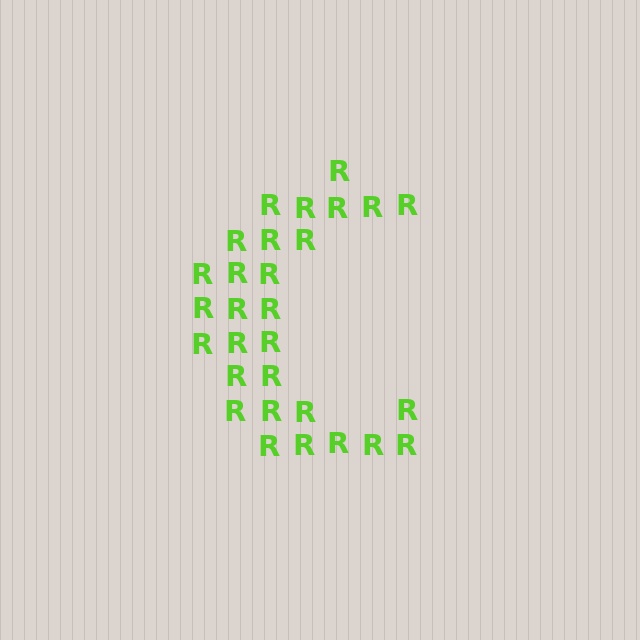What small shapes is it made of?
It is made of small letter R's.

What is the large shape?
The large shape is the letter C.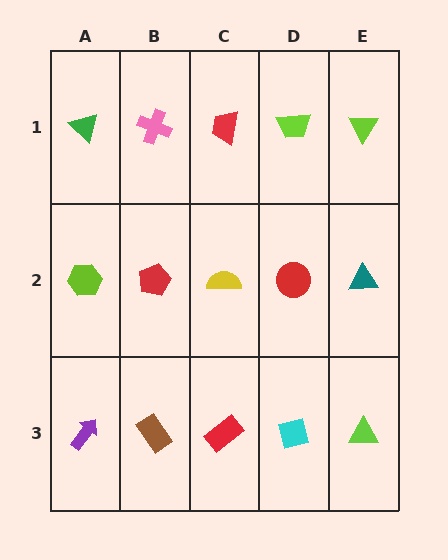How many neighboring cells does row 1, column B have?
3.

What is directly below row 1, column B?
A red pentagon.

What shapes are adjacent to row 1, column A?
A lime hexagon (row 2, column A), a pink cross (row 1, column B).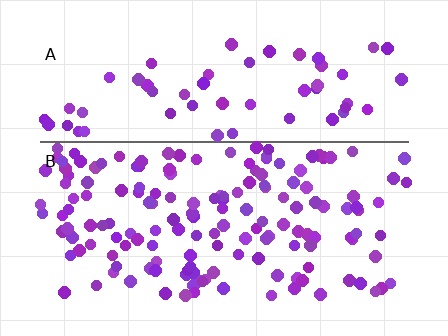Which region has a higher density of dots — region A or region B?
B (the bottom).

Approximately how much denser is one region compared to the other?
Approximately 2.4× — region B over region A.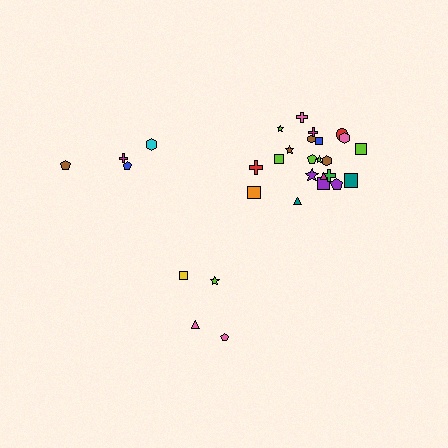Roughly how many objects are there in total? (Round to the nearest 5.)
Roughly 30 objects in total.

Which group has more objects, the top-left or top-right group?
The top-right group.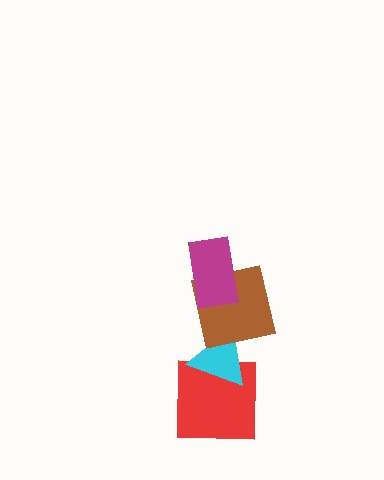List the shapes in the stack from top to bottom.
From top to bottom: the magenta rectangle, the brown square, the cyan triangle, the red square.